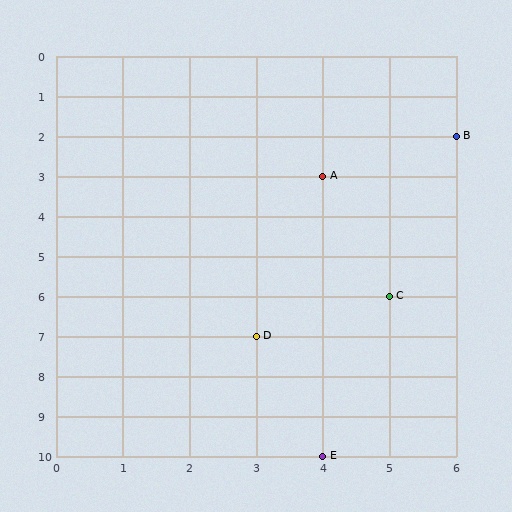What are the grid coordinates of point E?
Point E is at grid coordinates (4, 10).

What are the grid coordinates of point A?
Point A is at grid coordinates (4, 3).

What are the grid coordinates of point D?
Point D is at grid coordinates (3, 7).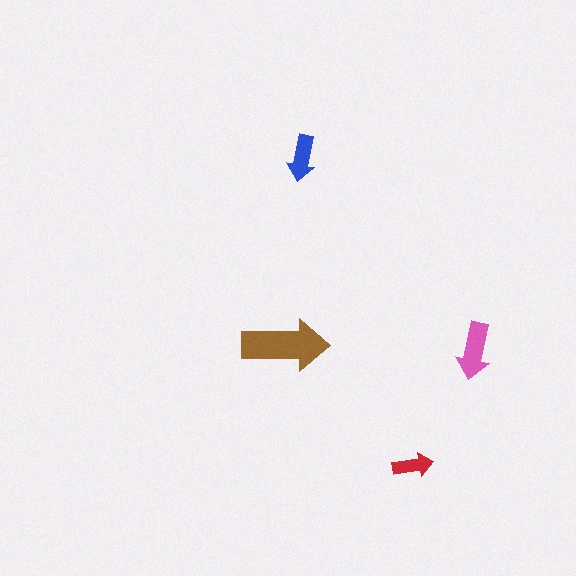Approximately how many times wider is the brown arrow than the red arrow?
About 2 times wider.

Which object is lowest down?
The red arrow is bottommost.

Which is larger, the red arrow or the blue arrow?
The blue one.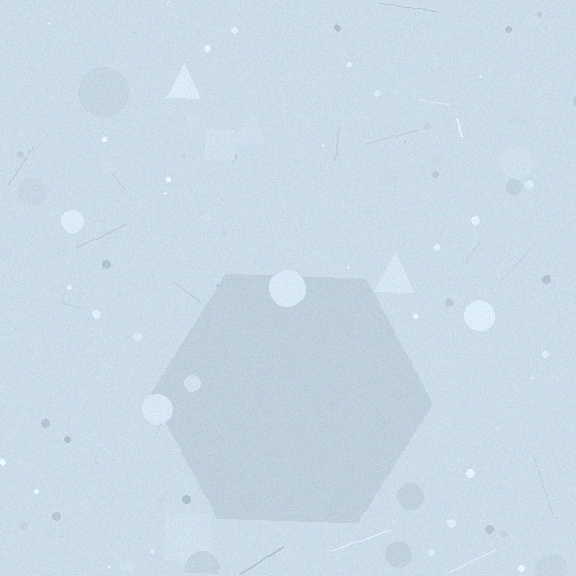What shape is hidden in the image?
A hexagon is hidden in the image.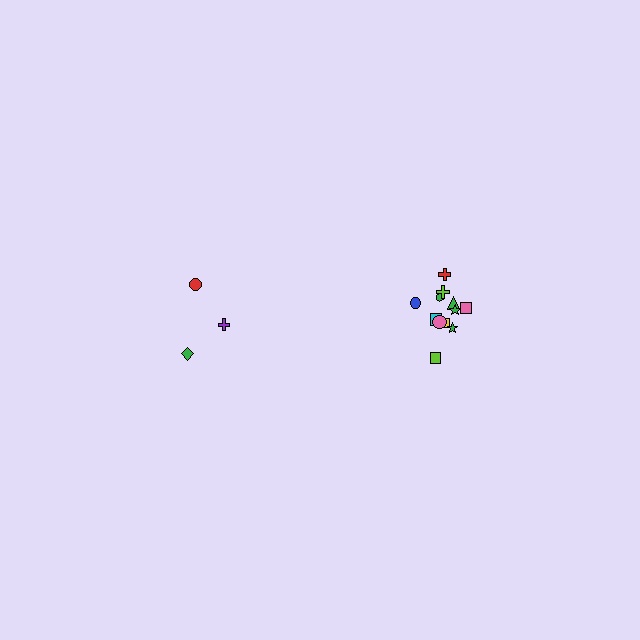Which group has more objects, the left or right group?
The right group.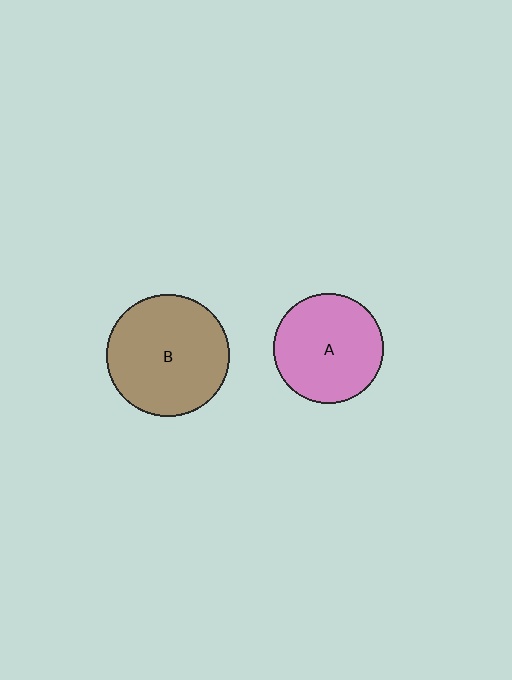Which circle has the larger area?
Circle B (brown).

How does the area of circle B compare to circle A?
Approximately 1.2 times.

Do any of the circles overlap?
No, none of the circles overlap.